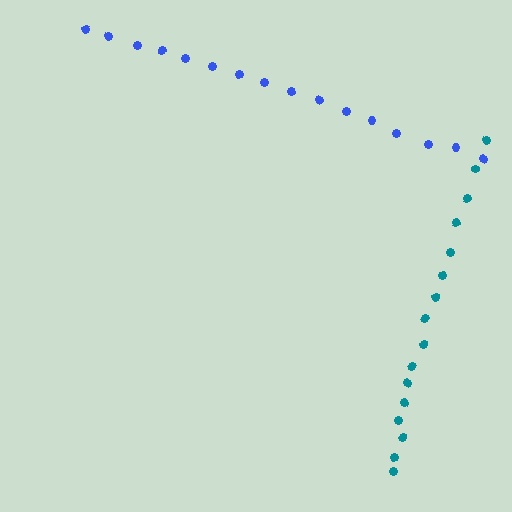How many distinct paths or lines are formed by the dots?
There are 2 distinct paths.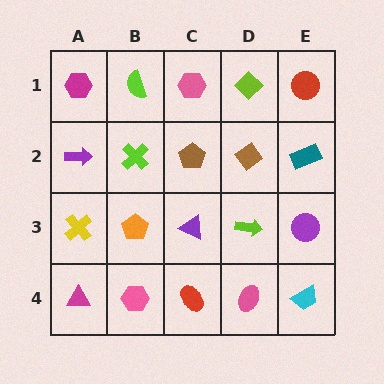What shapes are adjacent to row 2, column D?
A lime diamond (row 1, column D), a lime arrow (row 3, column D), a brown pentagon (row 2, column C), a teal rectangle (row 2, column E).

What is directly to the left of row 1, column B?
A magenta hexagon.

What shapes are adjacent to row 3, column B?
A lime cross (row 2, column B), a pink hexagon (row 4, column B), a yellow cross (row 3, column A), a purple triangle (row 3, column C).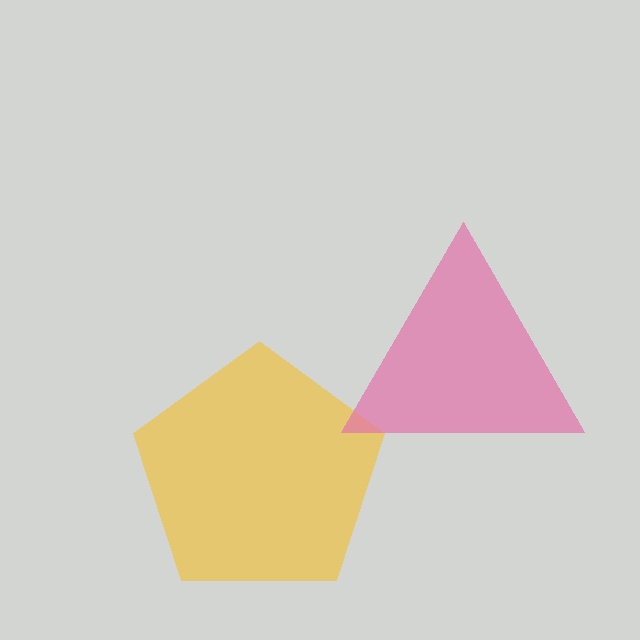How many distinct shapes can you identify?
There are 2 distinct shapes: a yellow pentagon, a pink triangle.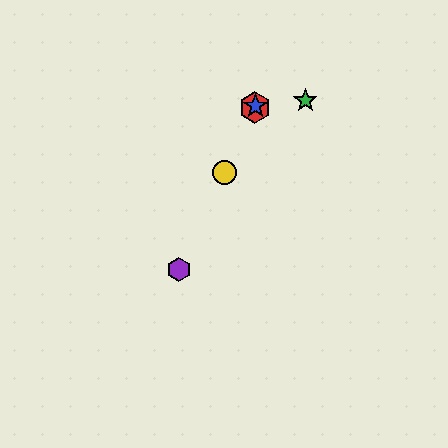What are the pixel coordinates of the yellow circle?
The yellow circle is at (224, 172).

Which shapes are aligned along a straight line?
The red hexagon, the blue star, the yellow circle, the purple hexagon are aligned along a straight line.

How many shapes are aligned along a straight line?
4 shapes (the red hexagon, the blue star, the yellow circle, the purple hexagon) are aligned along a straight line.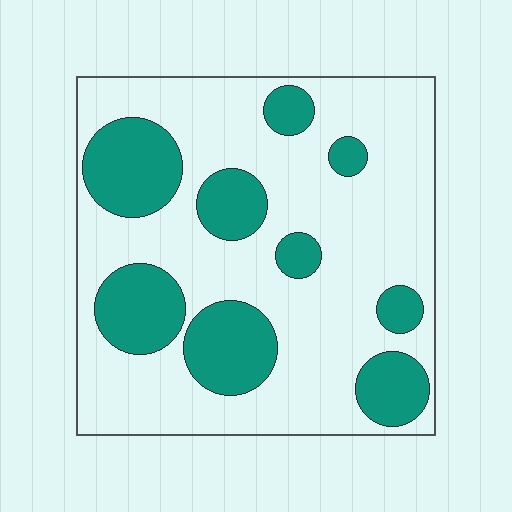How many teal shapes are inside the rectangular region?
9.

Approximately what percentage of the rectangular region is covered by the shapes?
Approximately 30%.